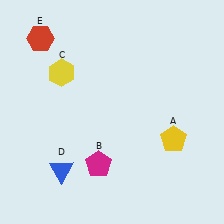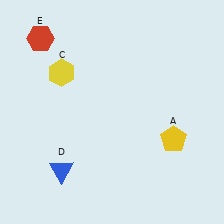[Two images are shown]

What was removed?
The magenta pentagon (B) was removed in Image 2.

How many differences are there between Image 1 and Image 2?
There is 1 difference between the two images.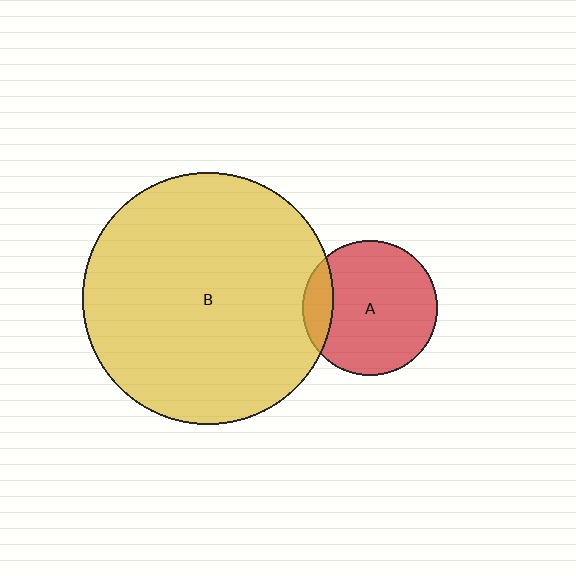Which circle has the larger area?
Circle B (yellow).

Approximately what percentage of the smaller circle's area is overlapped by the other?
Approximately 15%.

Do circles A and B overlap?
Yes.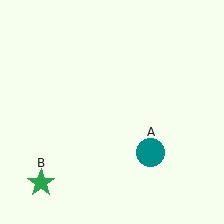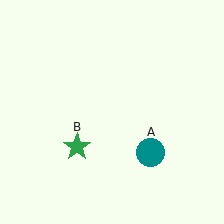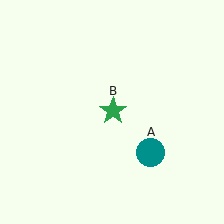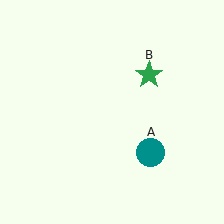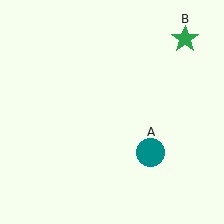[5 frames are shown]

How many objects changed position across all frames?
1 object changed position: green star (object B).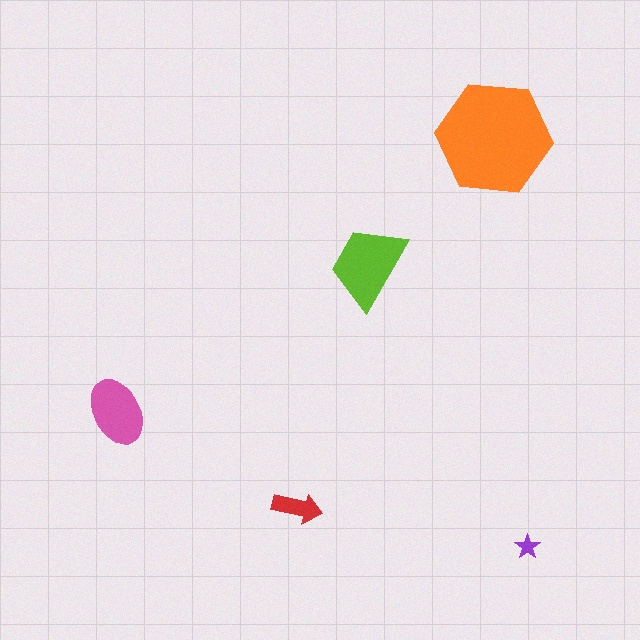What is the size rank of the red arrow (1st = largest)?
4th.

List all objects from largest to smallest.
The orange hexagon, the lime trapezoid, the pink ellipse, the red arrow, the purple star.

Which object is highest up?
The orange hexagon is topmost.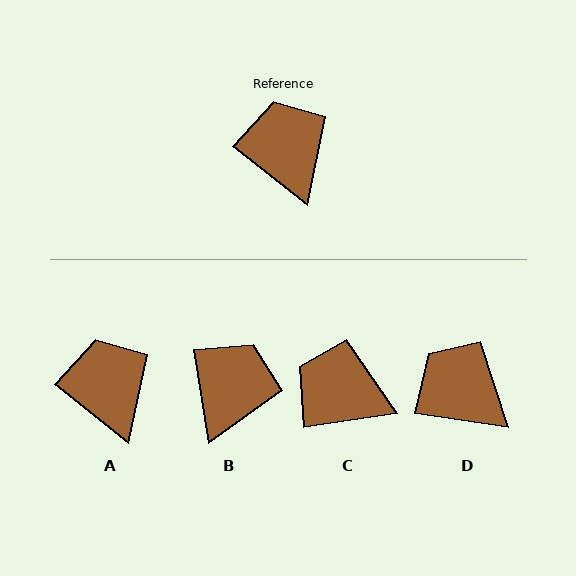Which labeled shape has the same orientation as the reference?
A.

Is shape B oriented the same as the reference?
No, it is off by about 43 degrees.